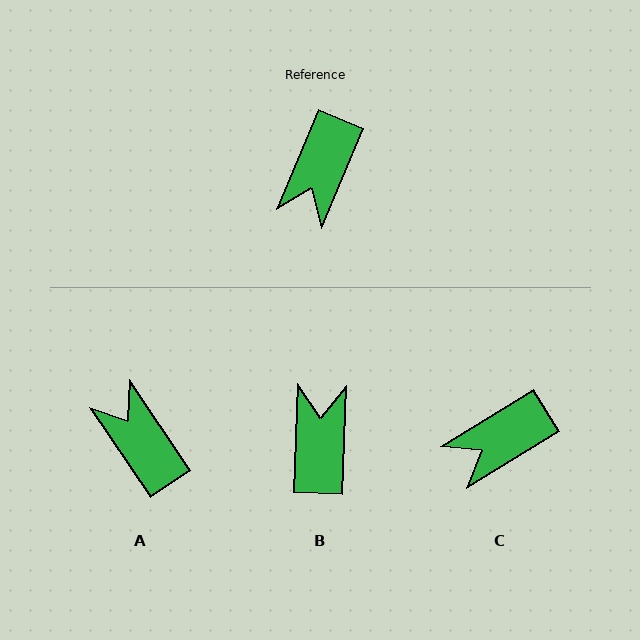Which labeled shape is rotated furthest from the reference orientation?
B, about 160 degrees away.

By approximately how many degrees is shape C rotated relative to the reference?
Approximately 36 degrees clockwise.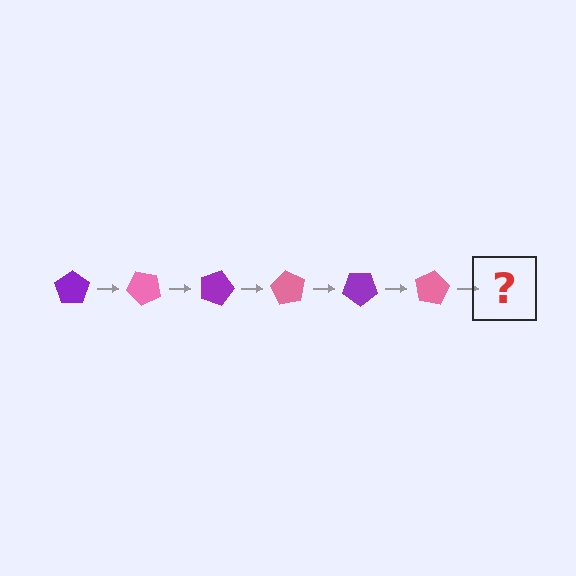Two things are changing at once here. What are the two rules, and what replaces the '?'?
The two rules are that it rotates 45 degrees each step and the color cycles through purple and pink. The '?' should be a purple pentagon, rotated 270 degrees from the start.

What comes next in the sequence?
The next element should be a purple pentagon, rotated 270 degrees from the start.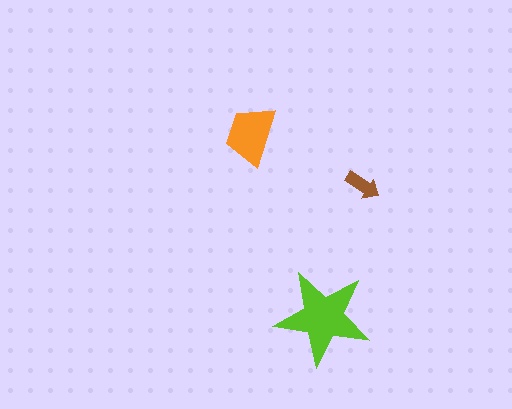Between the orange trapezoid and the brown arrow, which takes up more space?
The orange trapezoid.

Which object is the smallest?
The brown arrow.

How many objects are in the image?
There are 3 objects in the image.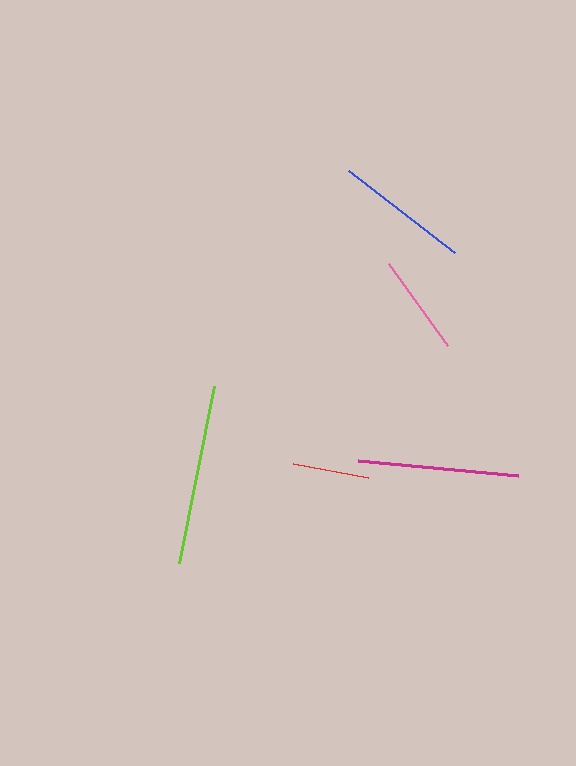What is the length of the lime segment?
The lime segment is approximately 181 pixels long.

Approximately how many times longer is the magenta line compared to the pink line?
The magenta line is approximately 1.6 times the length of the pink line.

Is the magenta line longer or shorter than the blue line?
The magenta line is longer than the blue line.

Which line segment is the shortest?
The red line is the shortest at approximately 75 pixels.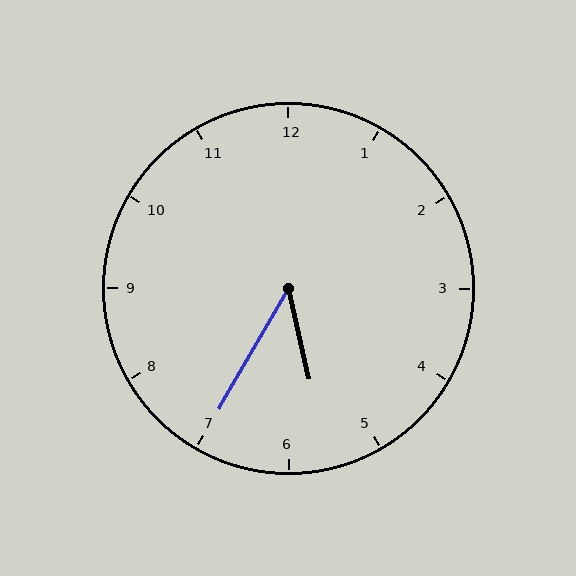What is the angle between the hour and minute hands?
Approximately 42 degrees.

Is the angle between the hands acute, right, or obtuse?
It is acute.